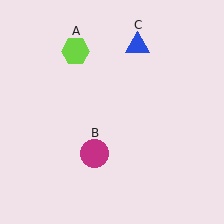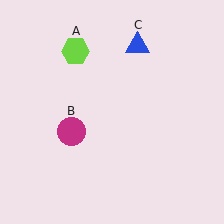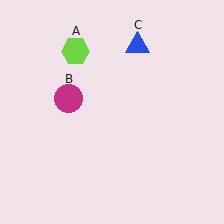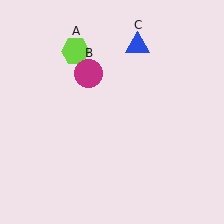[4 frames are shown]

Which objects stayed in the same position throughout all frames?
Lime hexagon (object A) and blue triangle (object C) remained stationary.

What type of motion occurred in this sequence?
The magenta circle (object B) rotated clockwise around the center of the scene.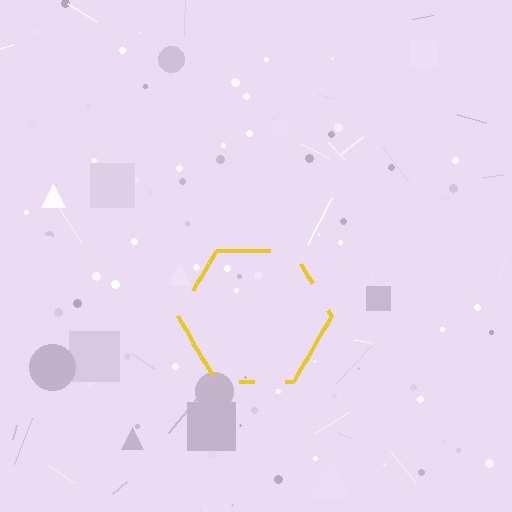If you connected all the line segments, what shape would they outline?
They would outline a hexagon.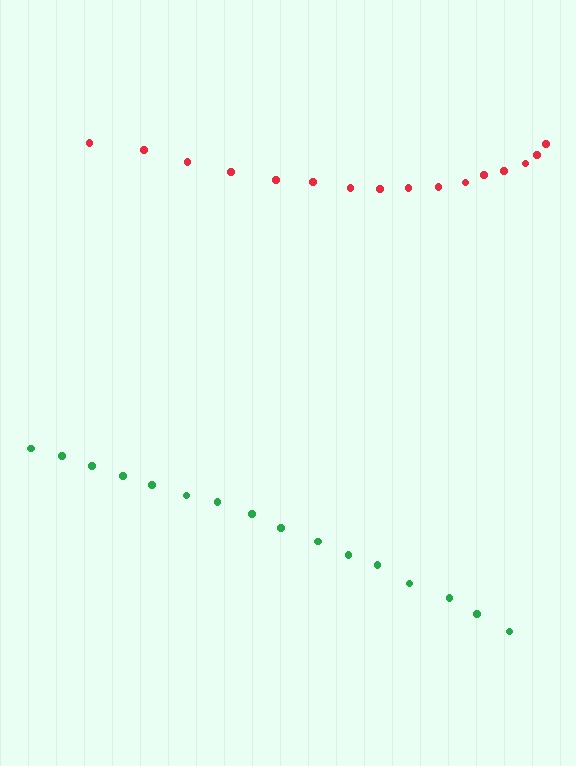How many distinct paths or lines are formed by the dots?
There are 2 distinct paths.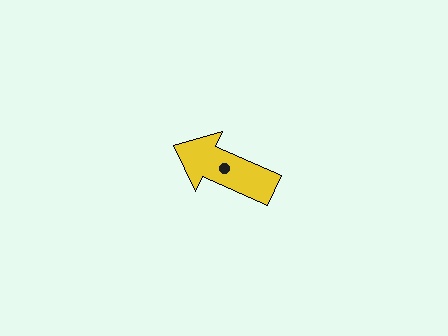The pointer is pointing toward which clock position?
Roughly 10 o'clock.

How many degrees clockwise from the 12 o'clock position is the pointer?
Approximately 295 degrees.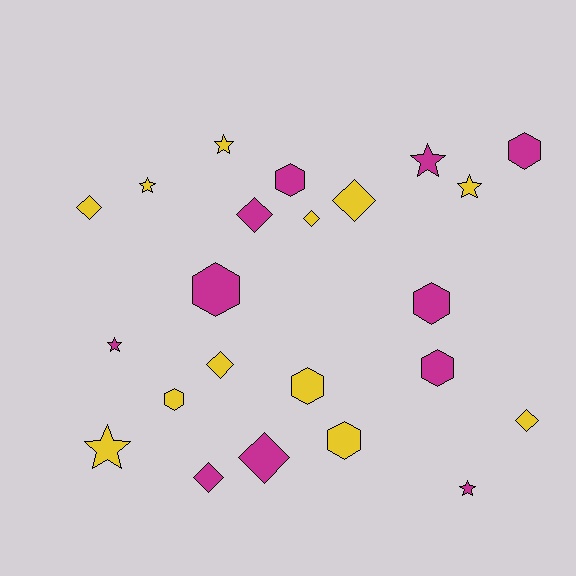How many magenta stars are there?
There are 3 magenta stars.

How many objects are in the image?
There are 23 objects.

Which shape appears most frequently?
Hexagon, with 8 objects.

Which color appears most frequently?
Yellow, with 12 objects.